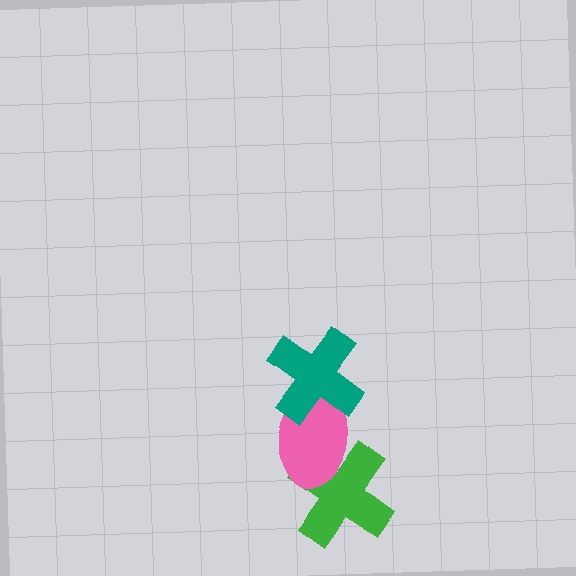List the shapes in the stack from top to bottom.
From top to bottom: the teal cross, the pink ellipse, the green cross.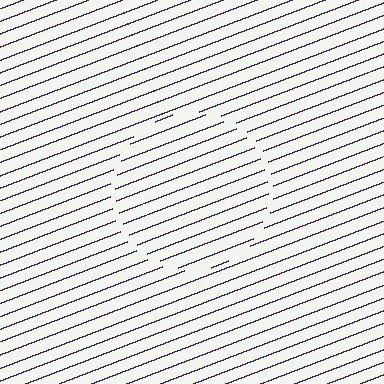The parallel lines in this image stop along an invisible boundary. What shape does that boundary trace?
An illusory circle. The interior of the shape contains the same grating, shifted by half a period — the contour is defined by the phase discontinuity where line-ends from the inner and outer gratings abut.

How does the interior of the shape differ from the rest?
The interior of the shape contains the same grating, shifted by half a period — the contour is defined by the phase discontinuity where line-ends from the inner and outer gratings abut.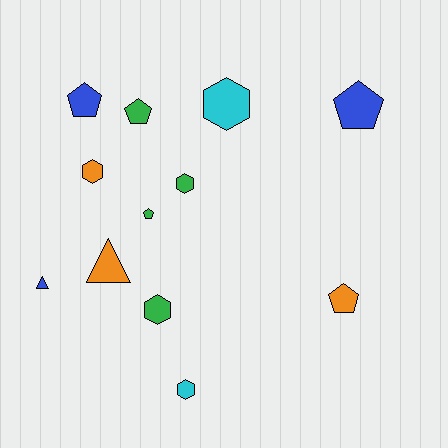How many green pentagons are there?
There are 2 green pentagons.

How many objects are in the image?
There are 12 objects.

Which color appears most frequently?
Green, with 4 objects.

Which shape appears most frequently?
Hexagon, with 5 objects.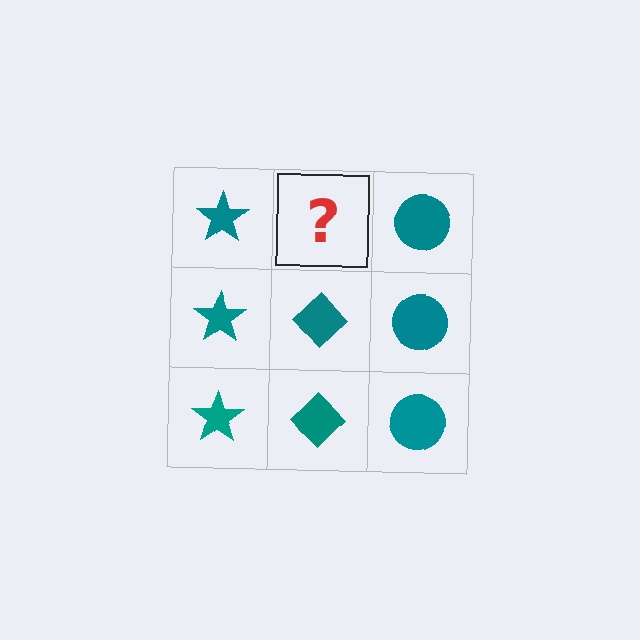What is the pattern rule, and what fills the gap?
The rule is that each column has a consistent shape. The gap should be filled with a teal diamond.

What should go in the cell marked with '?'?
The missing cell should contain a teal diamond.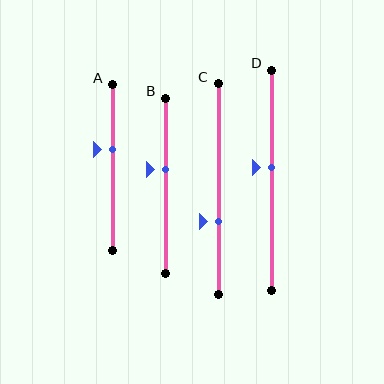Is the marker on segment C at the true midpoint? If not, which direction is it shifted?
No, the marker on segment C is shifted downward by about 16% of the segment length.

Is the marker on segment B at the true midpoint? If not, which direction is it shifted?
No, the marker on segment B is shifted upward by about 9% of the segment length.